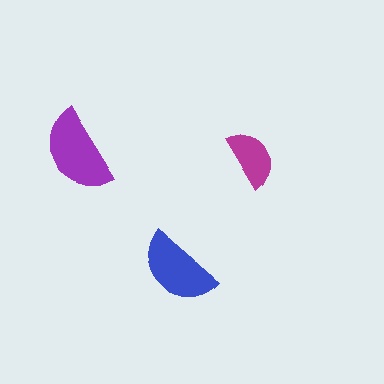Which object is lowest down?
The blue semicircle is bottommost.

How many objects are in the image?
There are 3 objects in the image.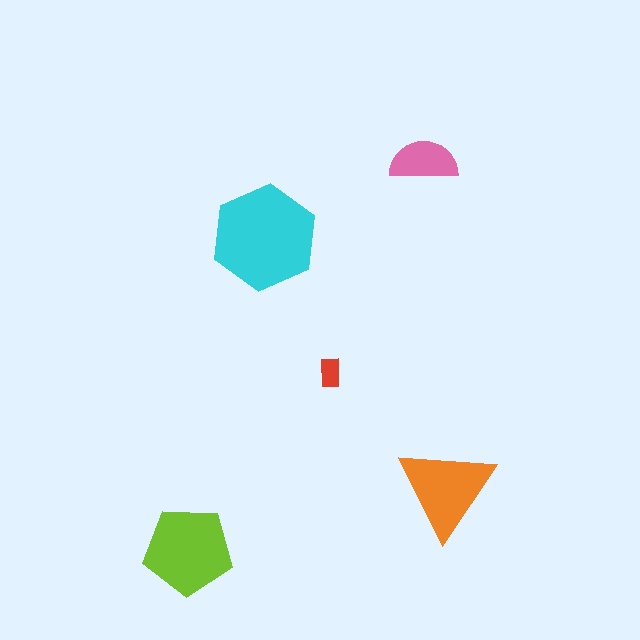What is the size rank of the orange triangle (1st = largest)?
3rd.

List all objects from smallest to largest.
The red rectangle, the pink semicircle, the orange triangle, the lime pentagon, the cyan hexagon.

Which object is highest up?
The pink semicircle is topmost.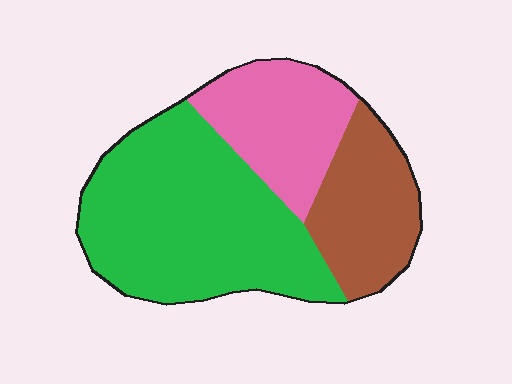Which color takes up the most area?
Green, at roughly 55%.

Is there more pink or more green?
Green.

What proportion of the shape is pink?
Pink covers 24% of the shape.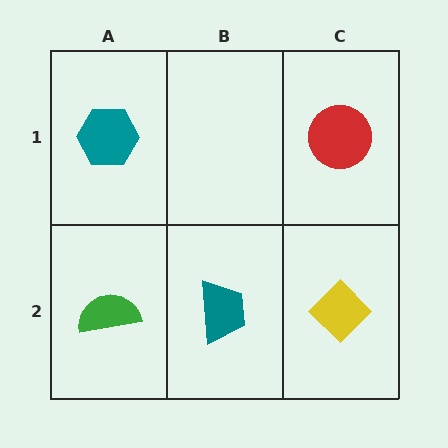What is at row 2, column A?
A green semicircle.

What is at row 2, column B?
A teal trapezoid.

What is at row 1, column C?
A red circle.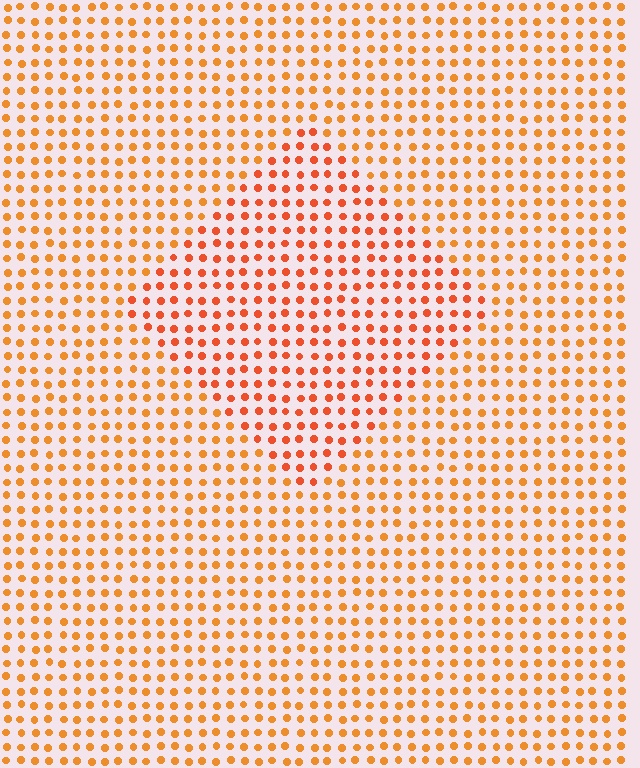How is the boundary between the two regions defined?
The boundary is defined purely by a slight shift in hue (about 19 degrees). Spacing, size, and orientation are identical on both sides.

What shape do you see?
I see a diamond.